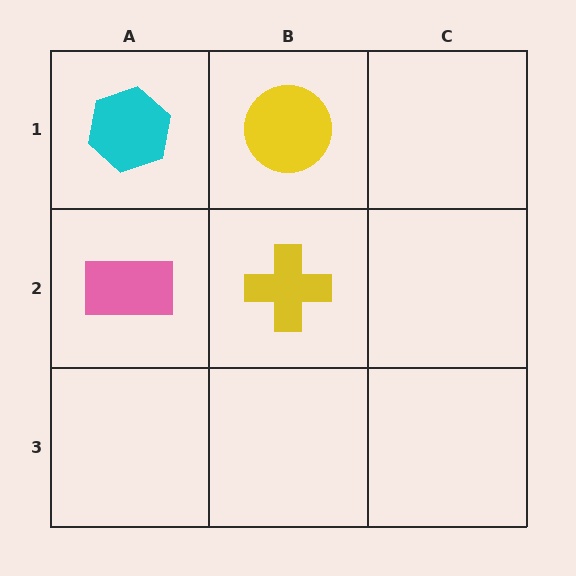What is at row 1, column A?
A cyan hexagon.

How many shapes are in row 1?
2 shapes.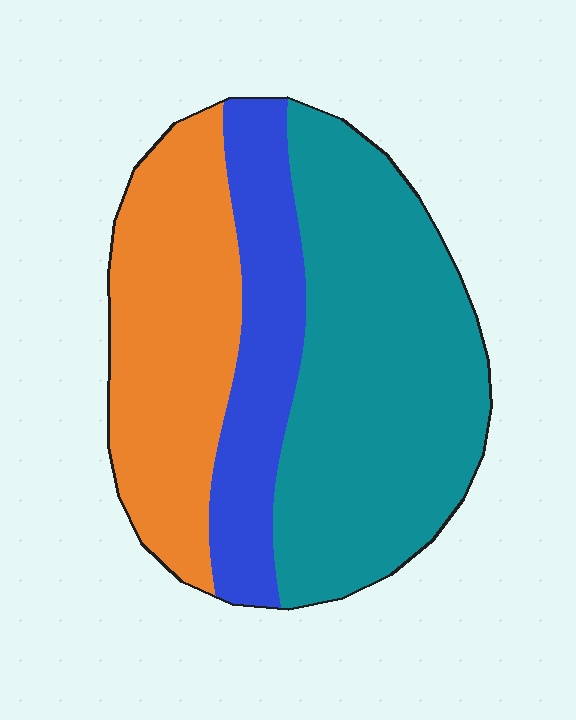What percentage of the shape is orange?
Orange takes up between a sixth and a third of the shape.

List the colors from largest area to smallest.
From largest to smallest: teal, orange, blue.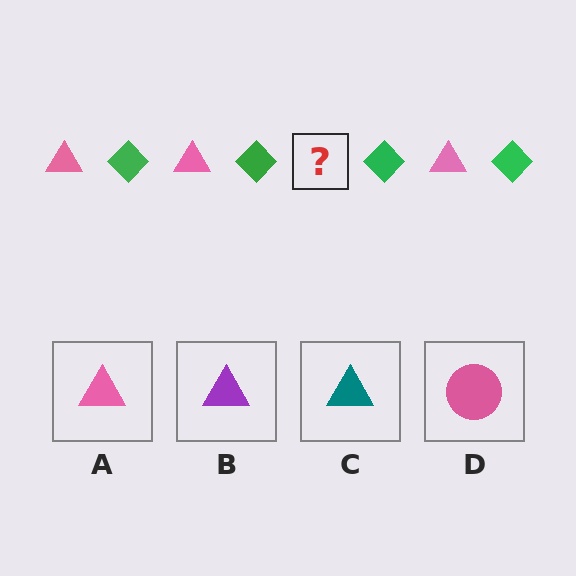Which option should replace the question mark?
Option A.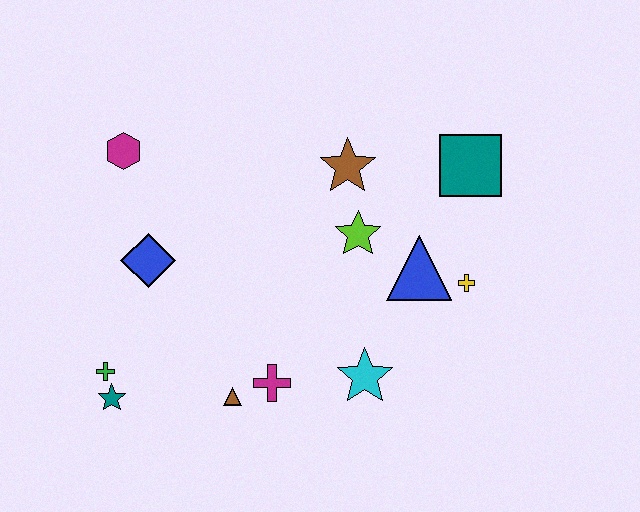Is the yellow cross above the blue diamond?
No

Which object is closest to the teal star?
The green cross is closest to the teal star.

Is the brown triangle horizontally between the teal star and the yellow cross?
Yes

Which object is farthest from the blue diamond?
The teal square is farthest from the blue diamond.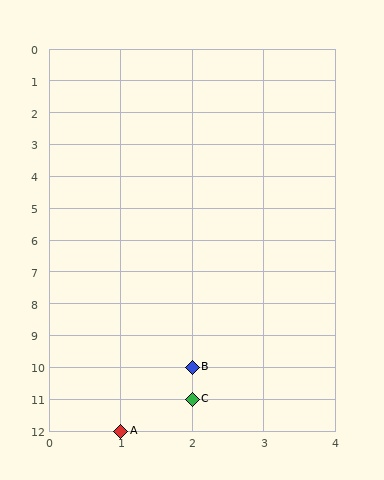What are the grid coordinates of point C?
Point C is at grid coordinates (2, 11).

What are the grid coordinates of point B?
Point B is at grid coordinates (2, 10).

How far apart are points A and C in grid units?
Points A and C are 1 column and 1 row apart (about 1.4 grid units diagonally).